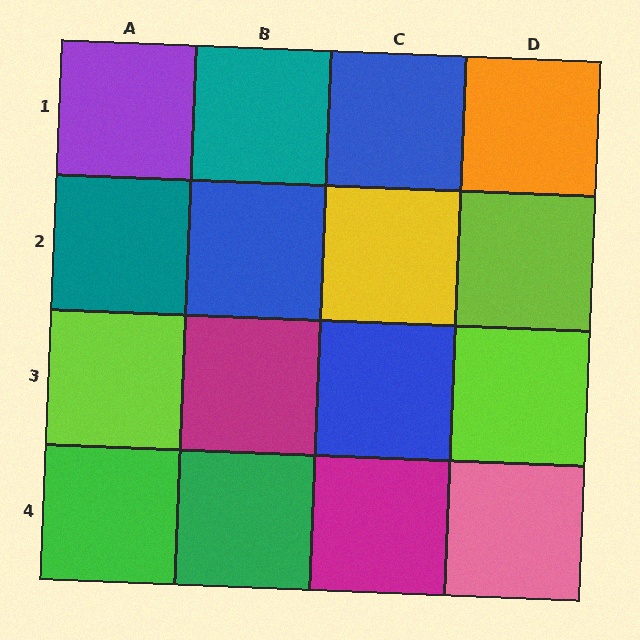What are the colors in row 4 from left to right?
Green, green, magenta, pink.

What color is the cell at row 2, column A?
Teal.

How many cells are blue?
3 cells are blue.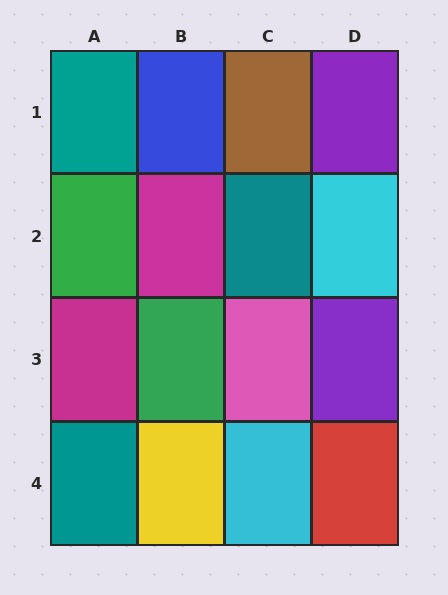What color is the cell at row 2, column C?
Teal.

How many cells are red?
1 cell is red.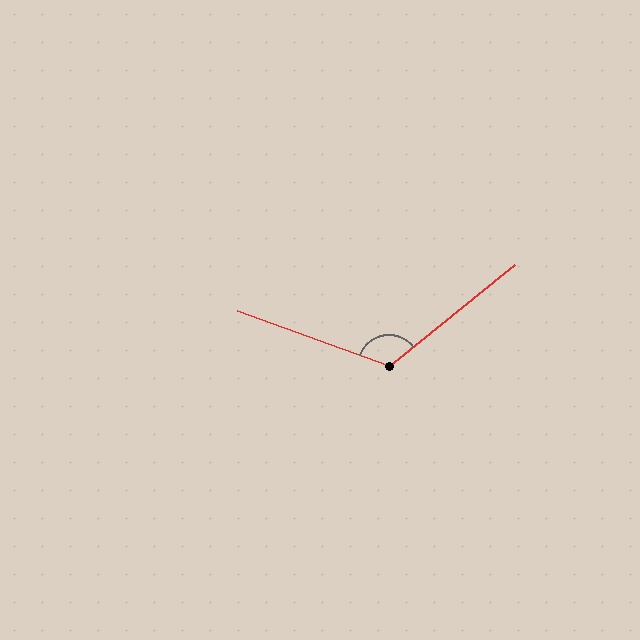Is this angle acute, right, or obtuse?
It is obtuse.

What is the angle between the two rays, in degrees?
Approximately 121 degrees.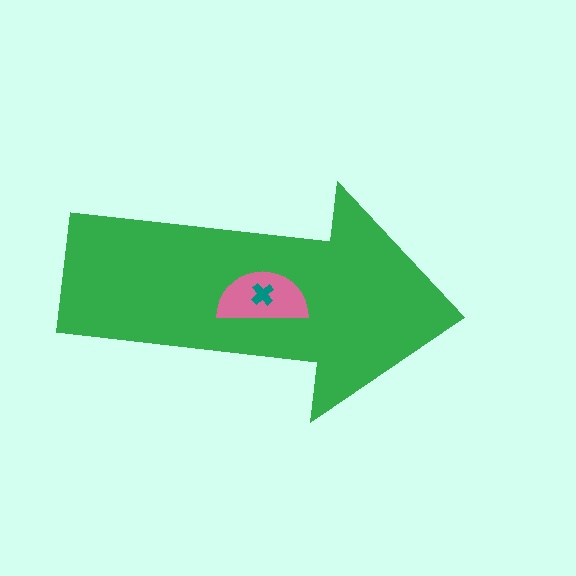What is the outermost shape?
The green arrow.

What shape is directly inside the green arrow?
The pink semicircle.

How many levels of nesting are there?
3.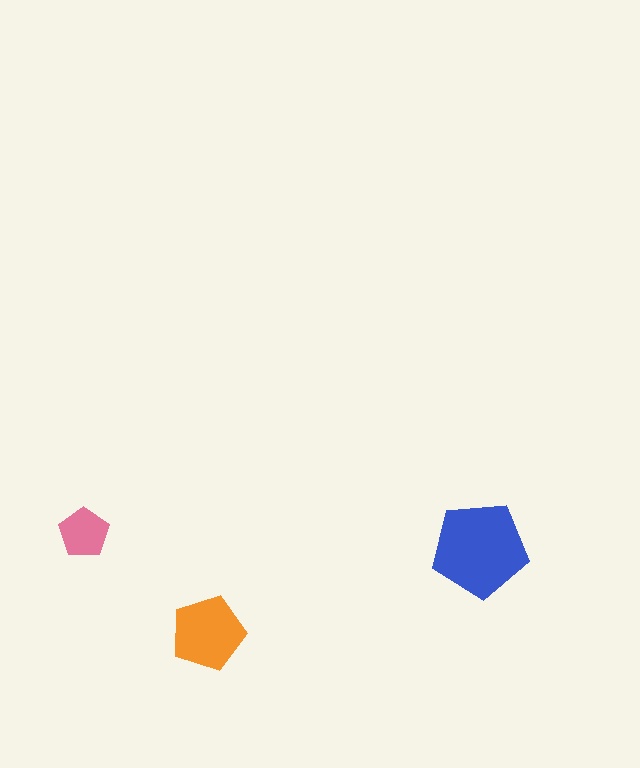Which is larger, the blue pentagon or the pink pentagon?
The blue one.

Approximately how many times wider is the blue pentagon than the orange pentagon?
About 1.5 times wider.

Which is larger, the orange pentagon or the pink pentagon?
The orange one.